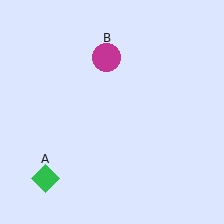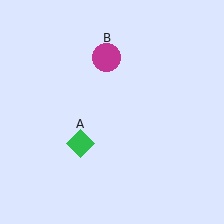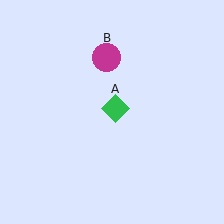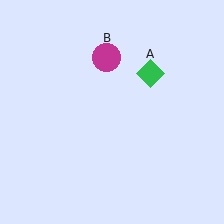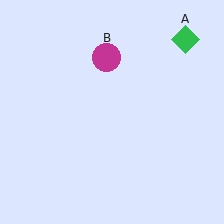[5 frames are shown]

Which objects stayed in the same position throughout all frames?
Magenta circle (object B) remained stationary.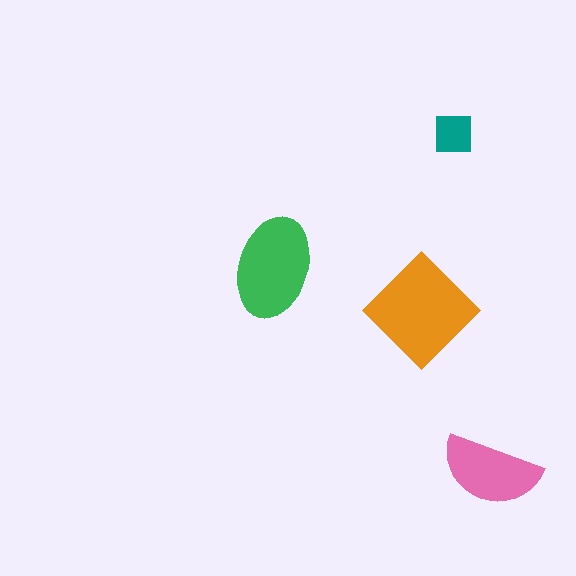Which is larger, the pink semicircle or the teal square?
The pink semicircle.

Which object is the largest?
The orange diamond.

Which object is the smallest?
The teal square.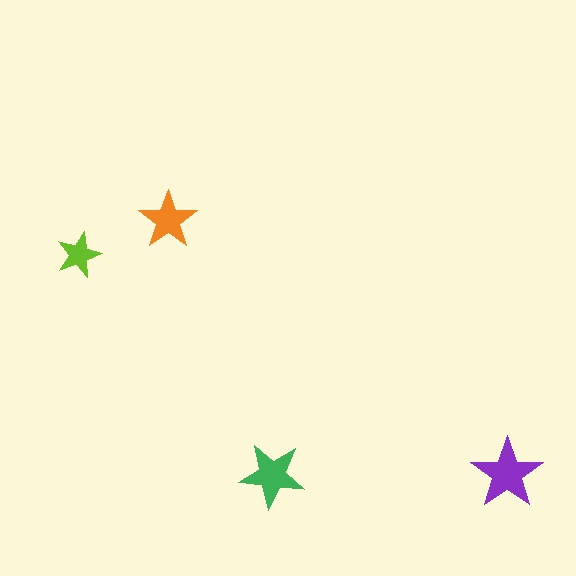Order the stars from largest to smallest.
the purple one, the green one, the orange one, the lime one.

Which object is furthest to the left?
The lime star is leftmost.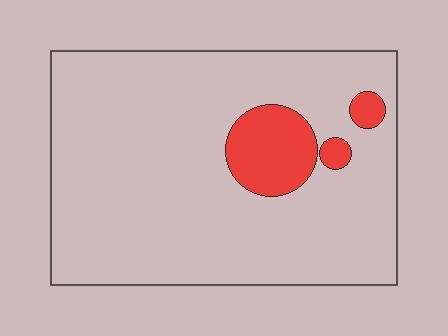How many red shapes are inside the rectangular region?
3.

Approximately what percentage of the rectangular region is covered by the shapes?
Approximately 10%.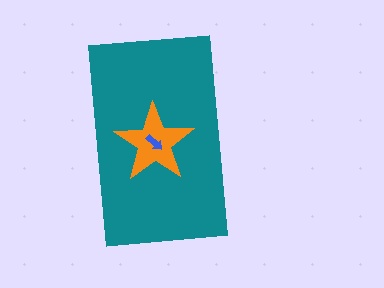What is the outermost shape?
The teal rectangle.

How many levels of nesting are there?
3.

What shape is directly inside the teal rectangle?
The orange star.